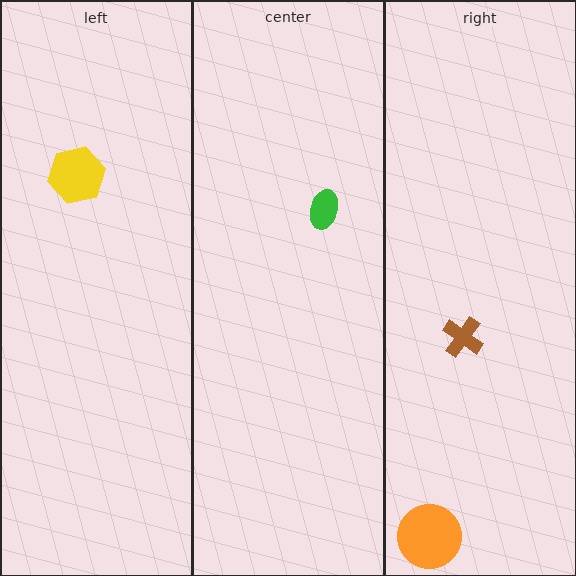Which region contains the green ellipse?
The center region.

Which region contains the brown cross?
The right region.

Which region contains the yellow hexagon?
The left region.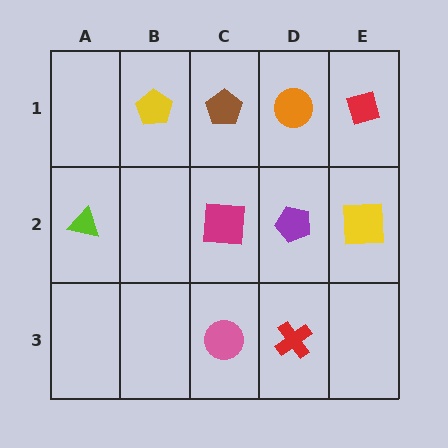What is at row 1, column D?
An orange circle.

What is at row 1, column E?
A red diamond.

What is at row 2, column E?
A yellow square.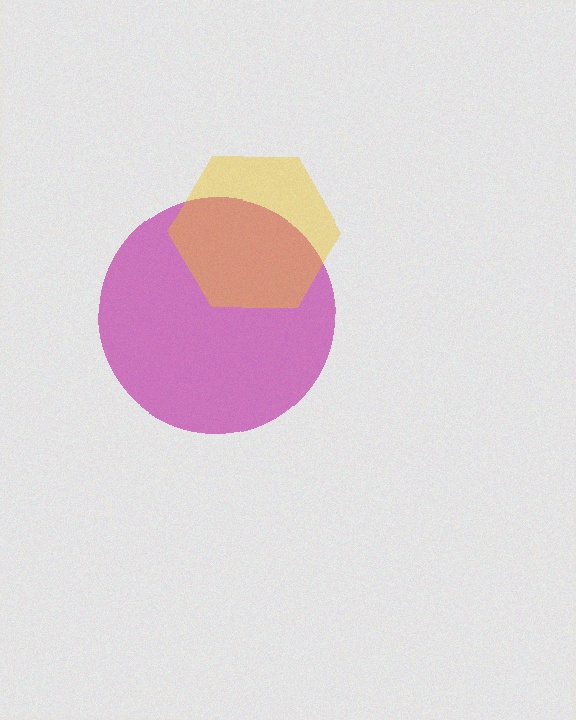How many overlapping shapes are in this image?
There are 2 overlapping shapes in the image.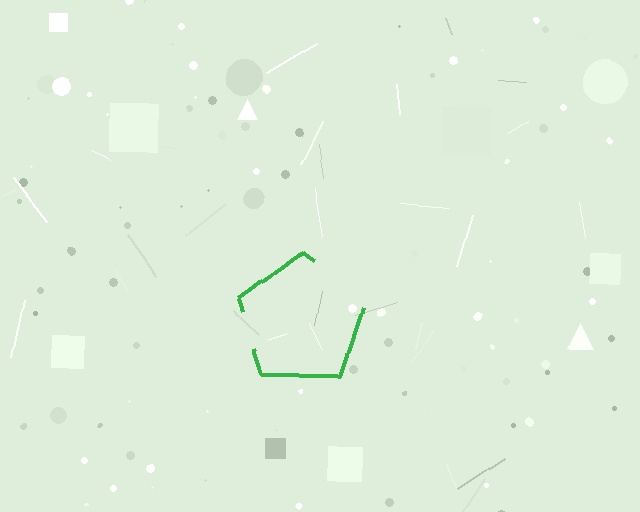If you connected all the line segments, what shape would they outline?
They would outline a pentagon.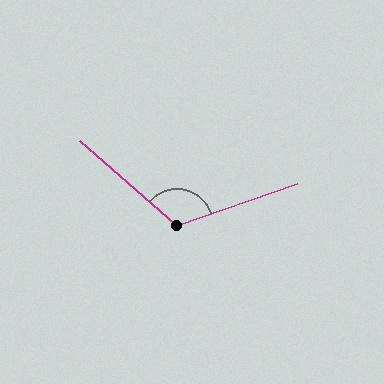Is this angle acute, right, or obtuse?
It is obtuse.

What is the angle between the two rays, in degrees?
Approximately 120 degrees.